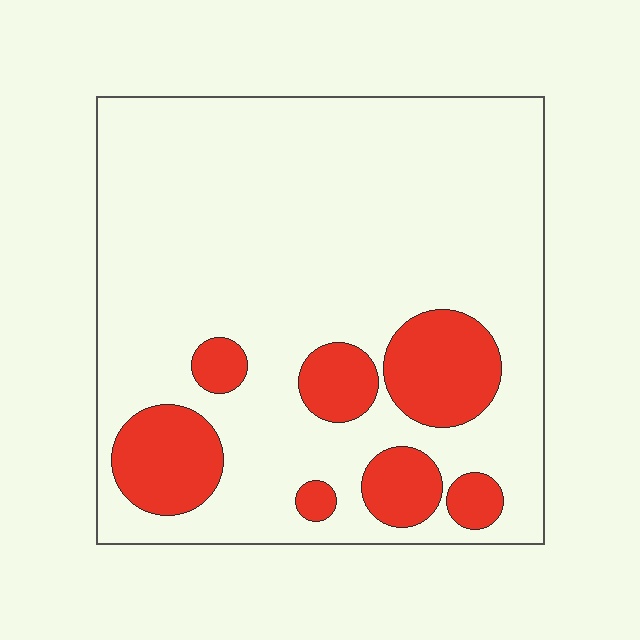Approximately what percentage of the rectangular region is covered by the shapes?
Approximately 20%.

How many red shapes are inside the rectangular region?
7.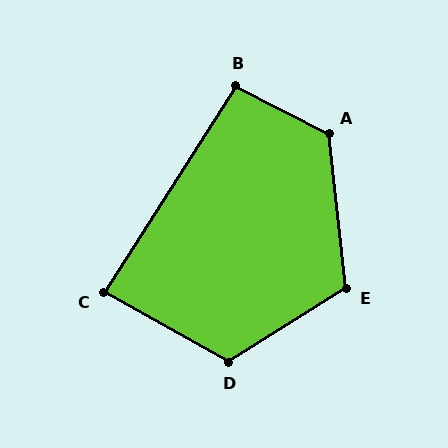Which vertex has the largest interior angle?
A, at approximately 124 degrees.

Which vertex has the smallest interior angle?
C, at approximately 87 degrees.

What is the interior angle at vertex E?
Approximately 116 degrees (obtuse).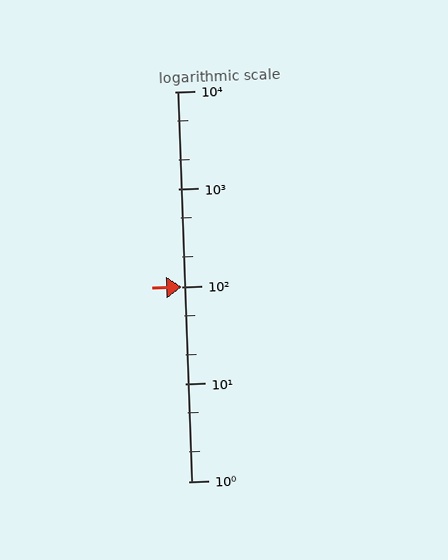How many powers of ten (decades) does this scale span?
The scale spans 4 decades, from 1 to 10000.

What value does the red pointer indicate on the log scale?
The pointer indicates approximately 98.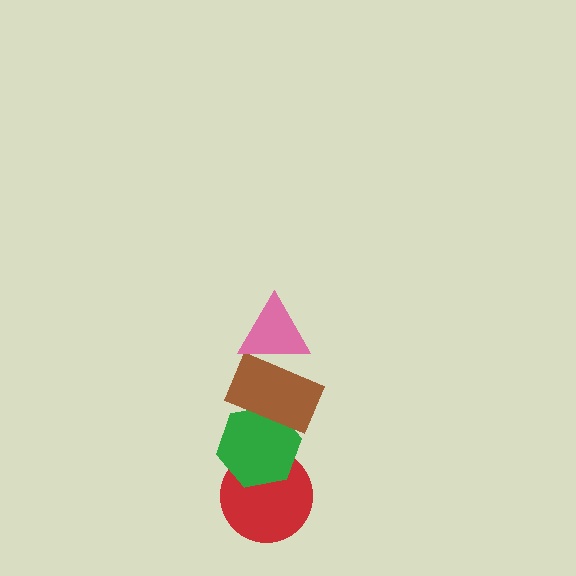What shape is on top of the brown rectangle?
The pink triangle is on top of the brown rectangle.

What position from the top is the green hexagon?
The green hexagon is 3rd from the top.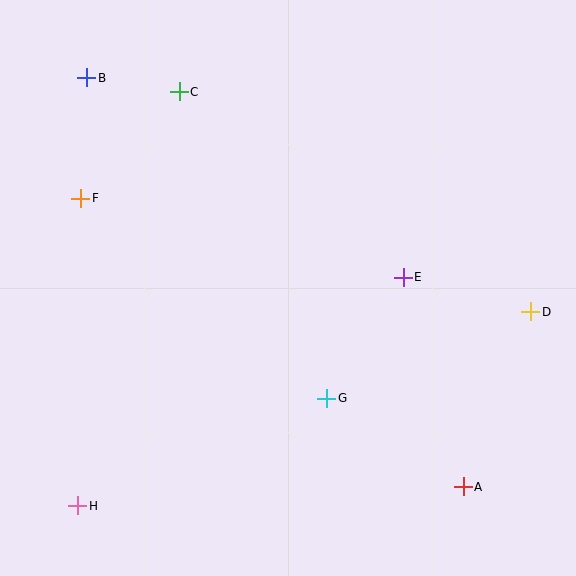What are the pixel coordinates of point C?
Point C is at (179, 92).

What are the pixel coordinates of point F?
Point F is at (81, 198).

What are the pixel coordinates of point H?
Point H is at (78, 506).